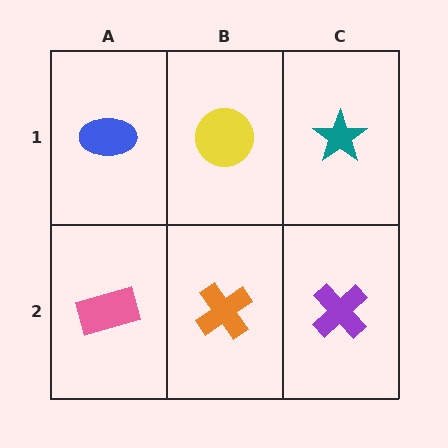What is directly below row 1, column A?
A pink rectangle.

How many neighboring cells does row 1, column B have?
3.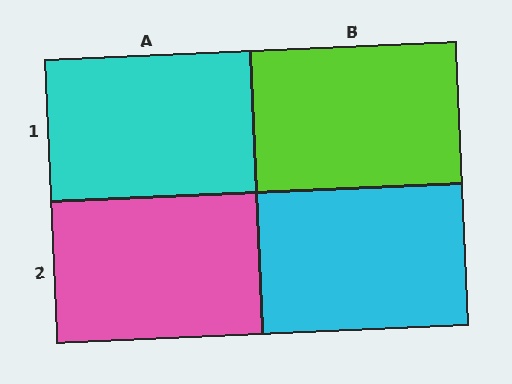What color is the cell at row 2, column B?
Cyan.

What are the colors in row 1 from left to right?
Cyan, lime.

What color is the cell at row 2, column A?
Pink.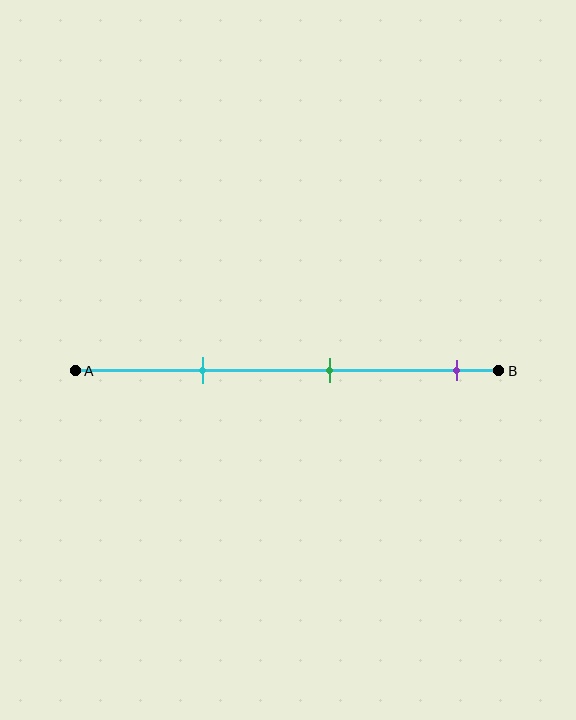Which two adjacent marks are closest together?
The cyan and green marks are the closest adjacent pair.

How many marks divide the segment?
There are 3 marks dividing the segment.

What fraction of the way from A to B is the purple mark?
The purple mark is approximately 90% (0.9) of the way from A to B.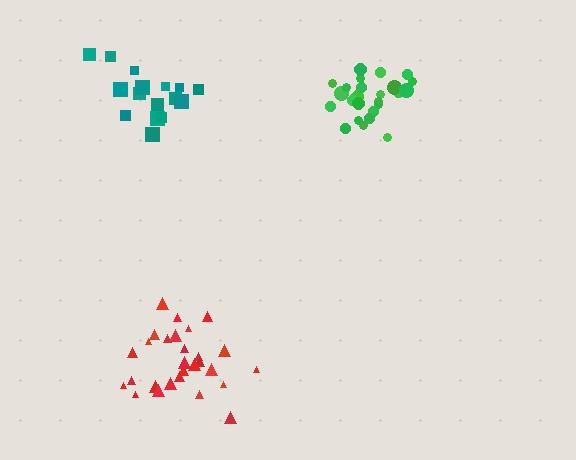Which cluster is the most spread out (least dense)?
Teal.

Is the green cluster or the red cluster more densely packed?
Green.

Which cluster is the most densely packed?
Green.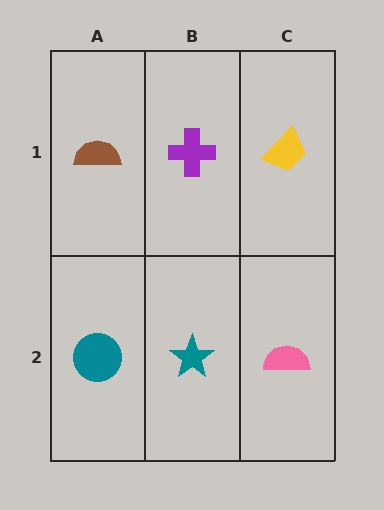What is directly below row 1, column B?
A teal star.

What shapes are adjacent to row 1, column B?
A teal star (row 2, column B), a brown semicircle (row 1, column A), a yellow trapezoid (row 1, column C).